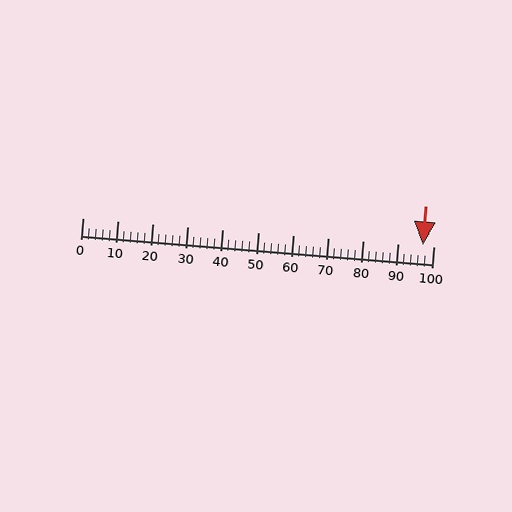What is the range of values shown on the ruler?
The ruler shows values from 0 to 100.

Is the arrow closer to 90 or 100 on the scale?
The arrow is closer to 100.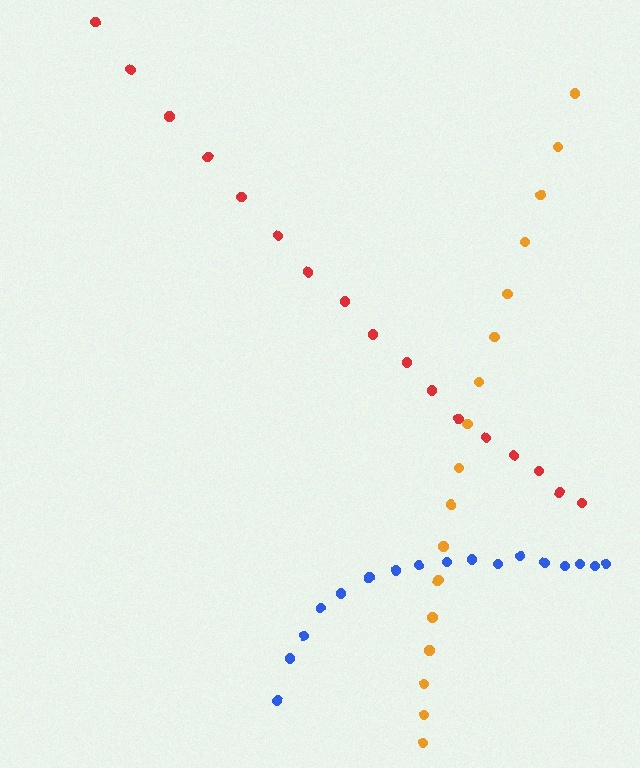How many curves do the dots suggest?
There are 3 distinct paths.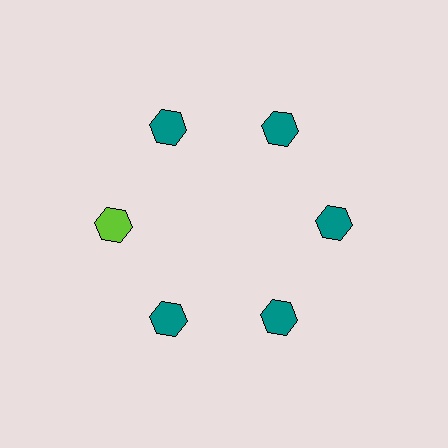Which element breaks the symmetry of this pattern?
The lime hexagon at roughly the 9 o'clock position breaks the symmetry. All other shapes are teal hexagons.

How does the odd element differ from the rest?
It has a different color: lime instead of teal.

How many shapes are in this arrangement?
There are 6 shapes arranged in a ring pattern.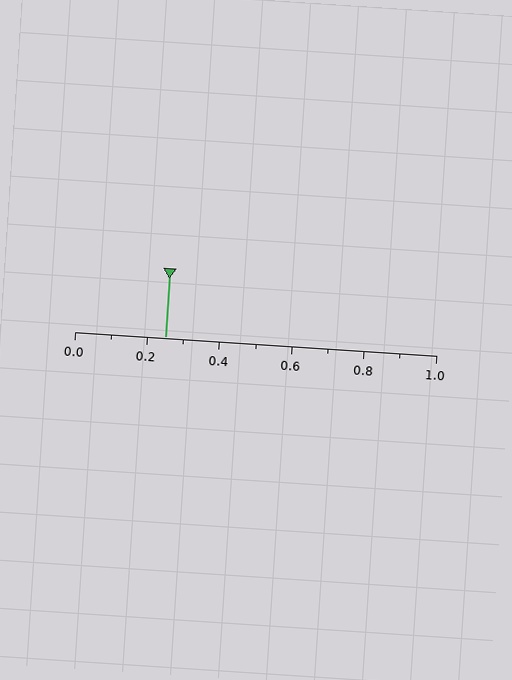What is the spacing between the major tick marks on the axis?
The major ticks are spaced 0.2 apart.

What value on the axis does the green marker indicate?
The marker indicates approximately 0.25.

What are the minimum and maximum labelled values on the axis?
The axis runs from 0.0 to 1.0.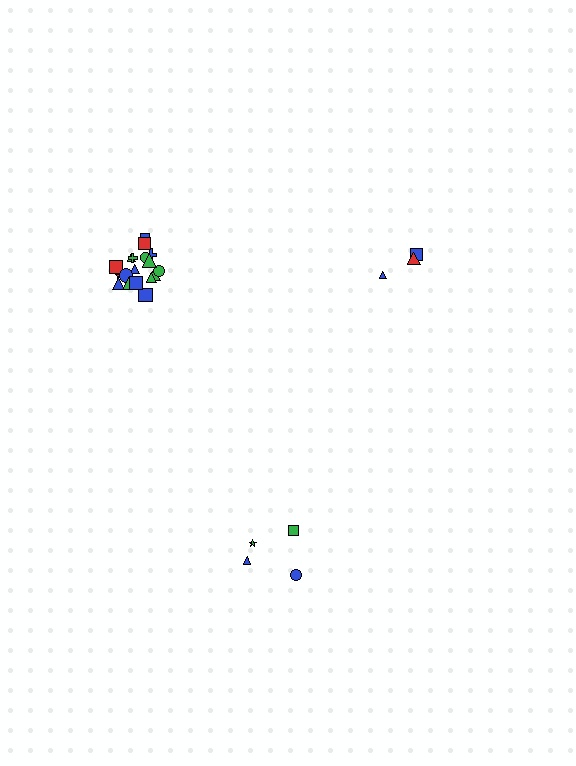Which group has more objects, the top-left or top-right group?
The top-left group.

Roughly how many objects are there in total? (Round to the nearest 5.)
Roughly 25 objects in total.